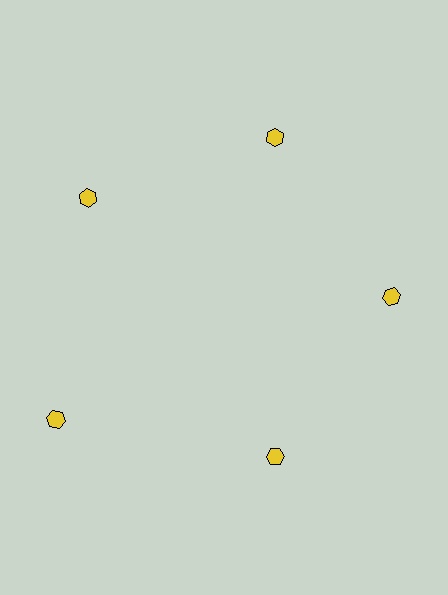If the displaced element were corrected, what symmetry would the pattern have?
It would have 5-fold rotational symmetry — the pattern would map onto itself every 72 degrees.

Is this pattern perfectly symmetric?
No. The 5 yellow hexagons are arranged in a ring, but one element near the 8 o'clock position is pushed outward from the center, breaking the 5-fold rotational symmetry.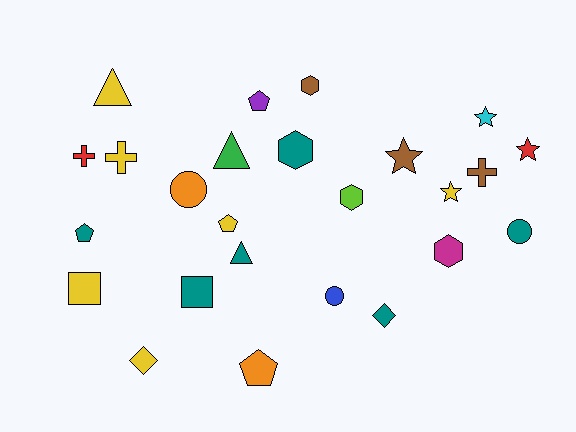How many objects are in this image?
There are 25 objects.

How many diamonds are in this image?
There are 2 diamonds.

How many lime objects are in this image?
There is 1 lime object.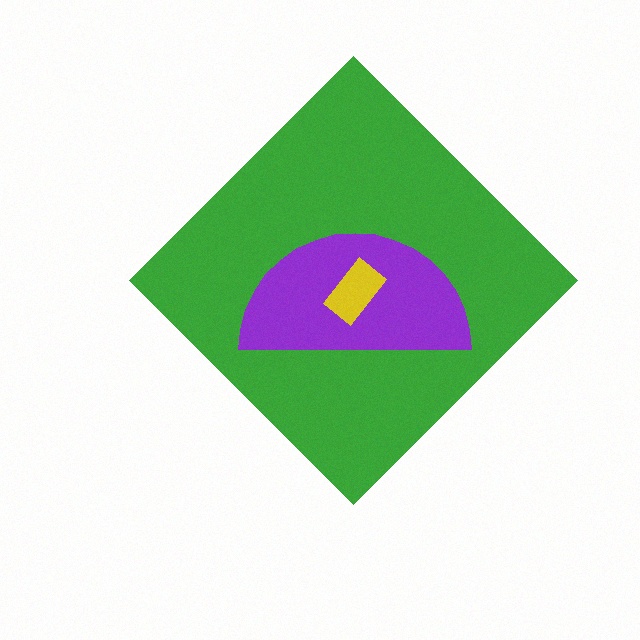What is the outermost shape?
The green diamond.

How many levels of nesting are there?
3.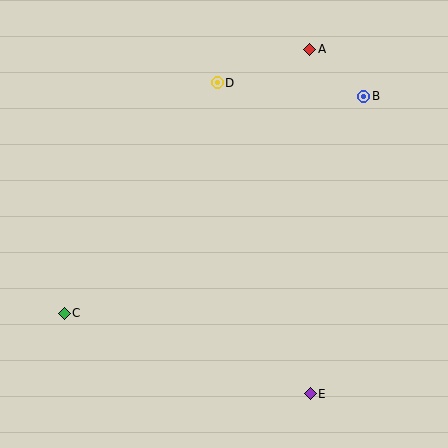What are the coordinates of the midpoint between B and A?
The midpoint between B and A is at (337, 73).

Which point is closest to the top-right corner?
Point B is closest to the top-right corner.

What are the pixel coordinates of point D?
Point D is at (217, 83).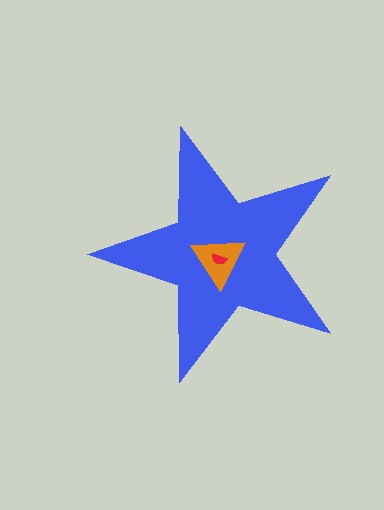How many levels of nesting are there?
3.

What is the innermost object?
The red semicircle.